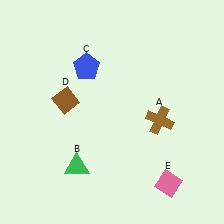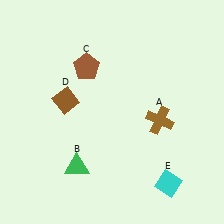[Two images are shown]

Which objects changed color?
C changed from blue to brown. E changed from pink to cyan.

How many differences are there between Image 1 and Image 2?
There are 2 differences between the two images.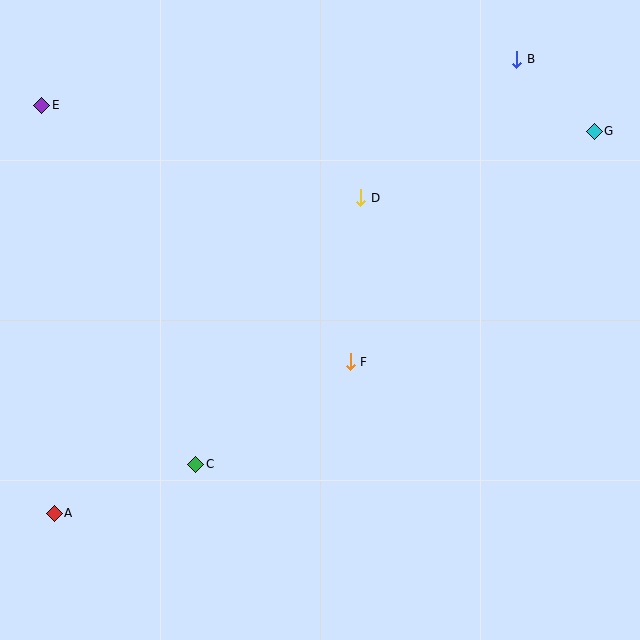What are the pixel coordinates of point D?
Point D is at (361, 198).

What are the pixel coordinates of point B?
Point B is at (517, 59).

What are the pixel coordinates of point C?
Point C is at (196, 464).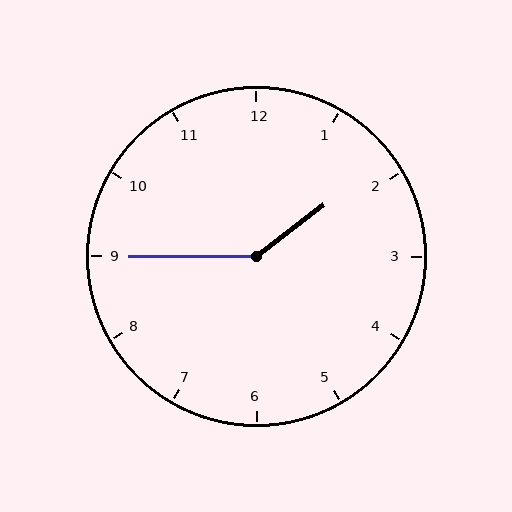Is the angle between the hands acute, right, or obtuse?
It is obtuse.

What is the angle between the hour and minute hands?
Approximately 142 degrees.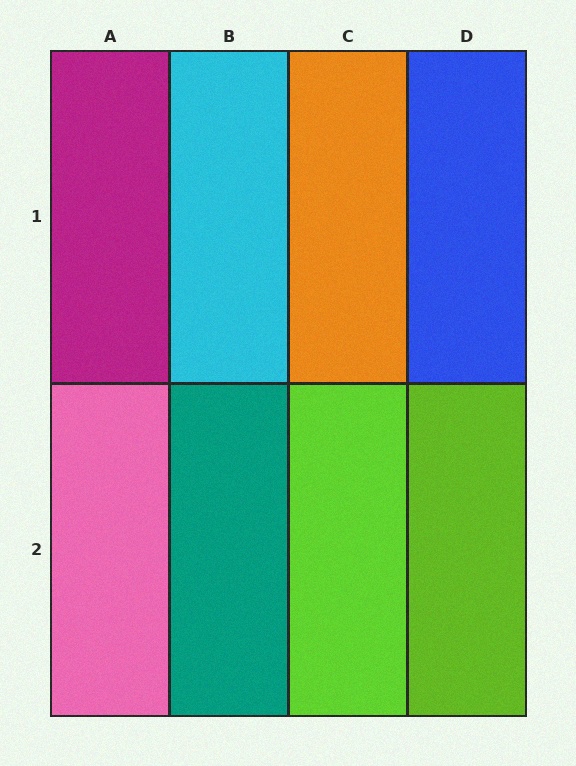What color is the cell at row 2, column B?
Teal.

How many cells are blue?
1 cell is blue.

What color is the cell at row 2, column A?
Pink.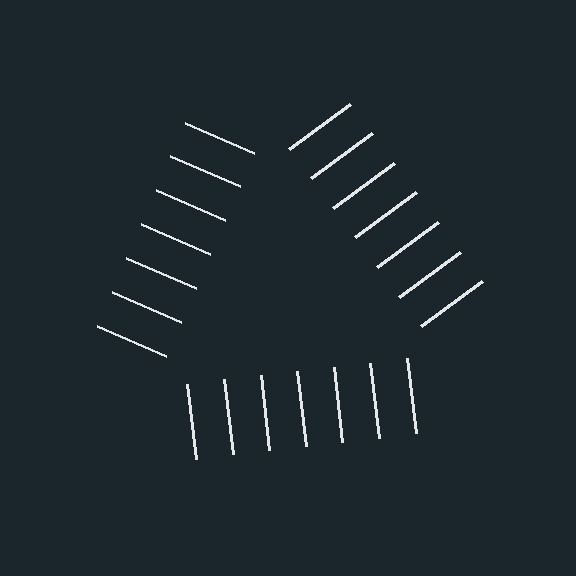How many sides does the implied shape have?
3 sides — the line-ends trace a triangle.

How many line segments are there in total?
21 — 7 along each of the 3 edges.